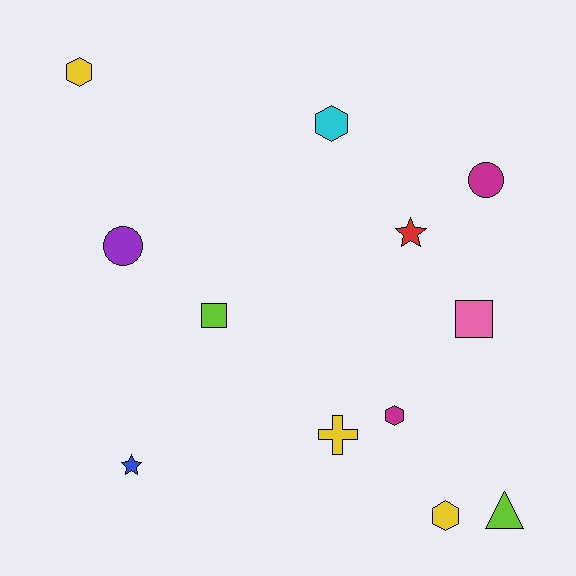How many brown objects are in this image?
There are no brown objects.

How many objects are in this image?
There are 12 objects.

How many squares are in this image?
There are 2 squares.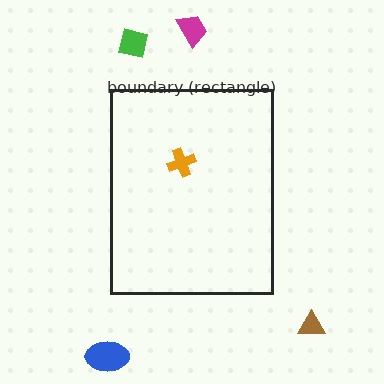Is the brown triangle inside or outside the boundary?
Outside.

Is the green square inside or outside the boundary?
Outside.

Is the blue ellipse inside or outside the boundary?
Outside.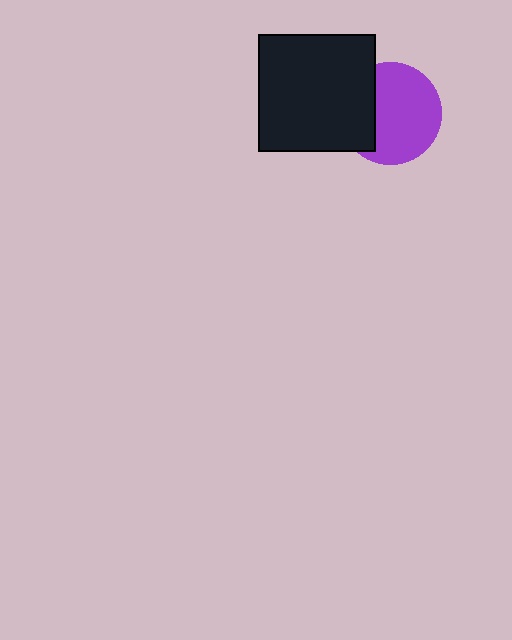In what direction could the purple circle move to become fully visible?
The purple circle could move right. That would shift it out from behind the black square entirely.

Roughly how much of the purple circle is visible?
Most of it is visible (roughly 70%).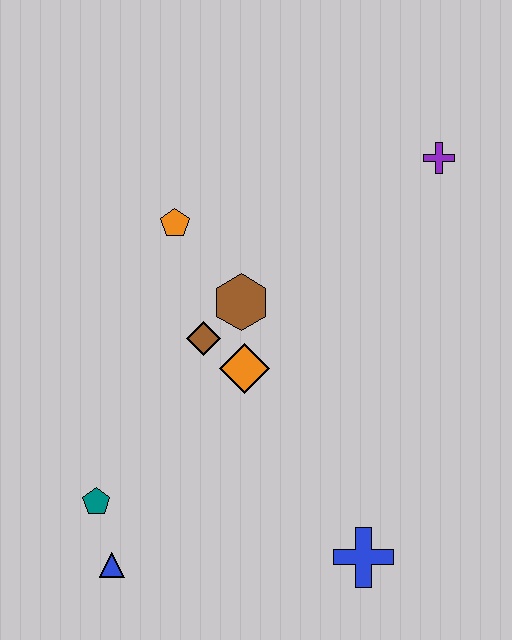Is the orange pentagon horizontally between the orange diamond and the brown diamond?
No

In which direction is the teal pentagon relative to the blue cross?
The teal pentagon is to the left of the blue cross.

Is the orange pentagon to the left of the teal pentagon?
No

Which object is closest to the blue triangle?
The teal pentagon is closest to the blue triangle.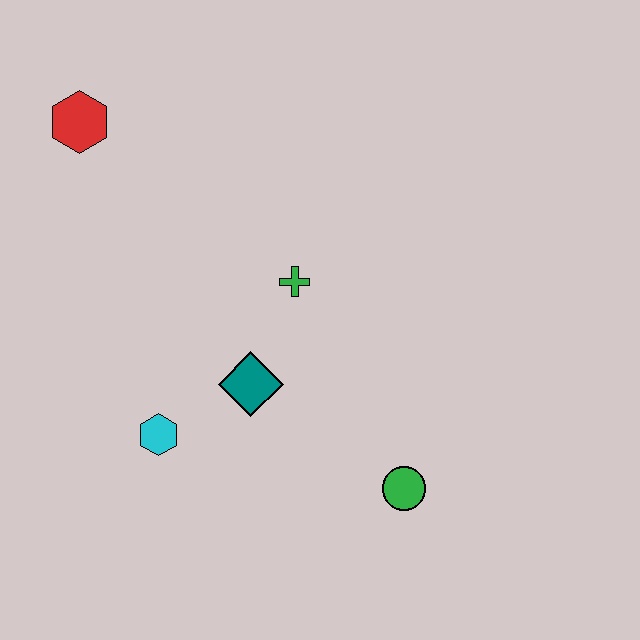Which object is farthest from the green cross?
The red hexagon is farthest from the green cross.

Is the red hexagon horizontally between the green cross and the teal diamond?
No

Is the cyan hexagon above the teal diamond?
No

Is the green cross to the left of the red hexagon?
No